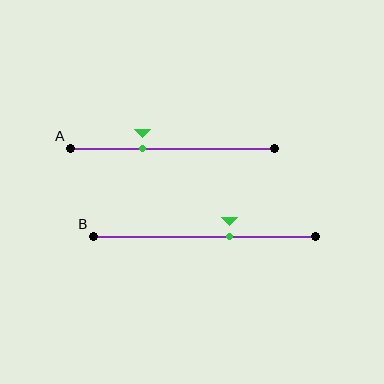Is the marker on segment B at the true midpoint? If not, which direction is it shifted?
No, the marker on segment B is shifted to the right by about 11% of the segment length.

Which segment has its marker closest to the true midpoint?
Segment B has its marker closest to the true midpoint.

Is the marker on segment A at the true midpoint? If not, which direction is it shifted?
No, the marker on segment A is shifted to the left by about 15% of the segment length.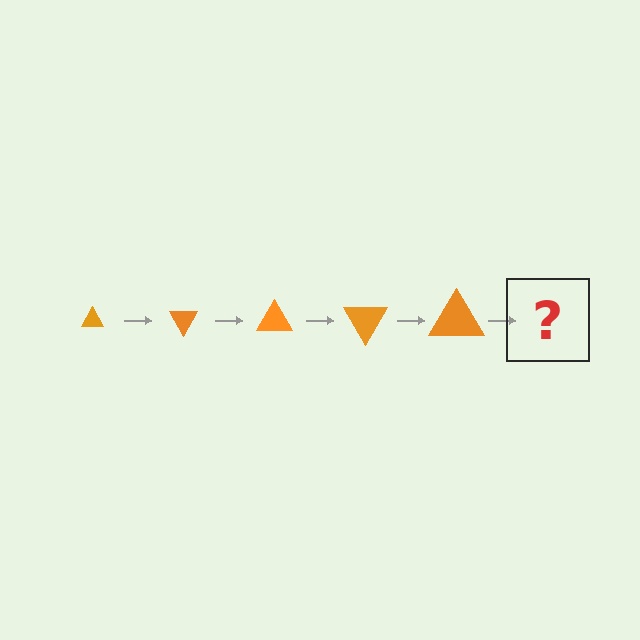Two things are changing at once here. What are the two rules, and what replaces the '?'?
The two rules are that the triangle grows larger each step and it rotates 60 degrees each step. The '?' should be a triangle, larger than the previous one and rotated 300 degrees from the start.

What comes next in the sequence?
The next element should be a triangle, larger than the previous one and rotated 300 degrees from the start.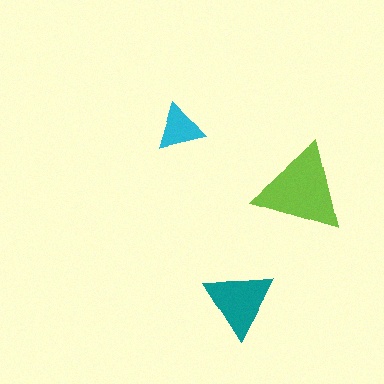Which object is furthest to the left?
The cyan triangle is leftmost.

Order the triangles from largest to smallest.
the lime one, the teal one, the cyan one.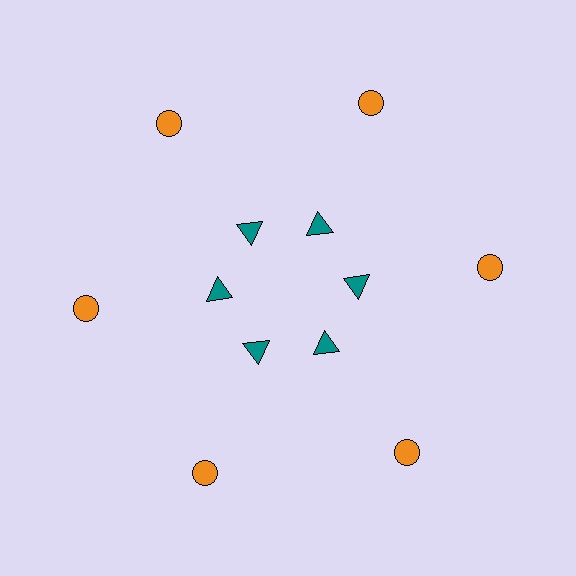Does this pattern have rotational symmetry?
Yes, this pattern has 6-fold rotational symmetry. It looks the same after rotating 60 degrees around the center.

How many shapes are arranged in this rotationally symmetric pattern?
There are 12 shapes, arranged in 6 groups of 2.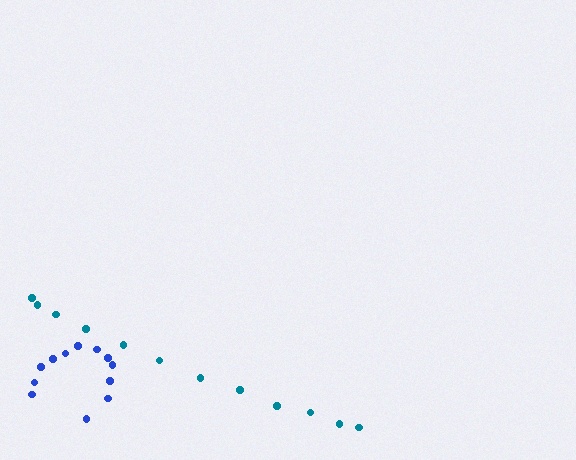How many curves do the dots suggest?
There are 2 distinct paths.